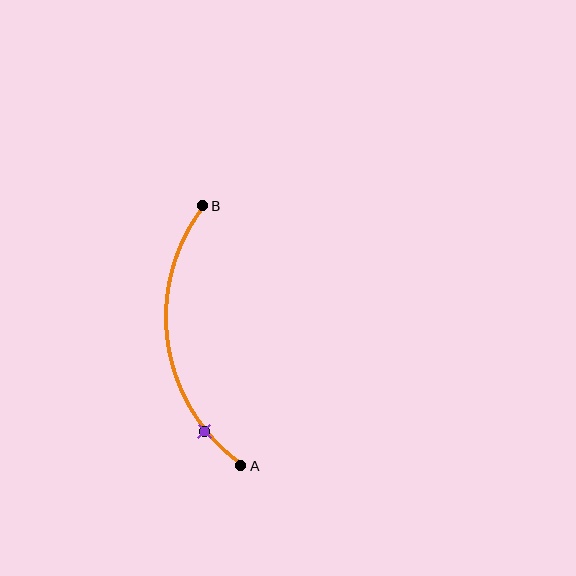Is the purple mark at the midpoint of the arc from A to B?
No. The purple mark lies on the arc but is closer to endpoint A. The arc midpoint would be at the point on the curve equidistant along the arc from both A and B.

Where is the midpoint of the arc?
The arc midpoint is the point on the curve farthest from the straight line joining A and B. It sits to the left of that line.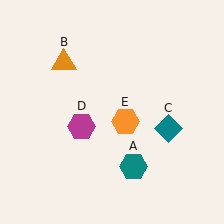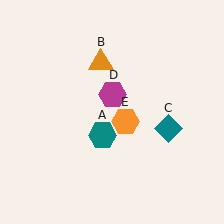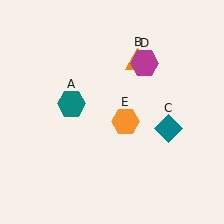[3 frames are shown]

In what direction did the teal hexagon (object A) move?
The teal hexagon (object A) moved up and to the left.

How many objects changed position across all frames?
3 objects changed position: teal hexagon (object A), orange triangle (object B), magenta hexagon (object D).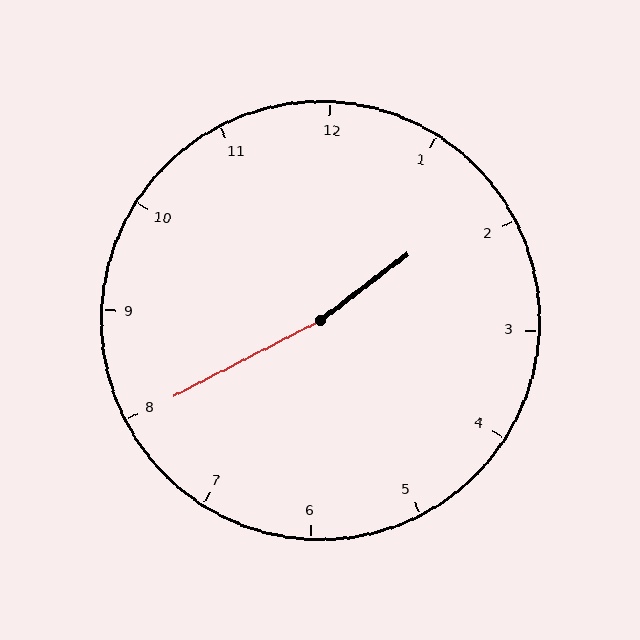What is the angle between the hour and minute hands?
Approximately 170 degrees.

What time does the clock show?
1:40.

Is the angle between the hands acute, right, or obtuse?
It is obtuse.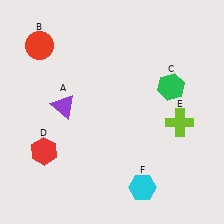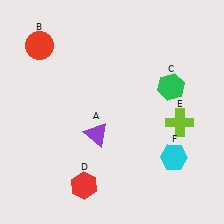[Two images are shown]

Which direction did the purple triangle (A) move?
The purple triangle (A) moved right.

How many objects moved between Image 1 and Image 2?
3 objects moved between the two images.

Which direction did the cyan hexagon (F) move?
The cyan hexagon (F) moved right.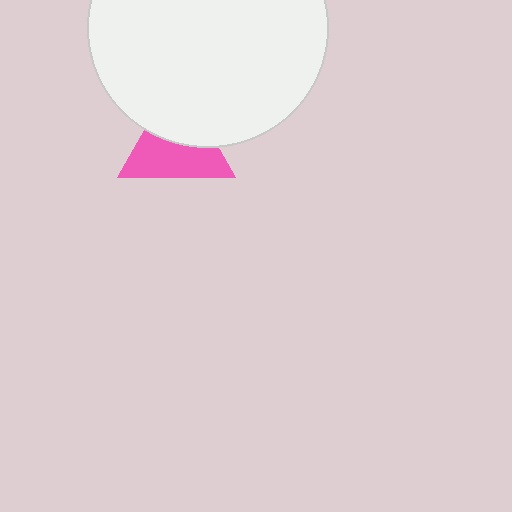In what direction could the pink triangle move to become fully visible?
The pink triangle could move down. That would shift it out from behind the white circle entirely.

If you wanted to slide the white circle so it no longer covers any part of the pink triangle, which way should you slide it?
Slide it up — that is the most direct way to separate the two shapes.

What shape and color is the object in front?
The object in front is a white circle.